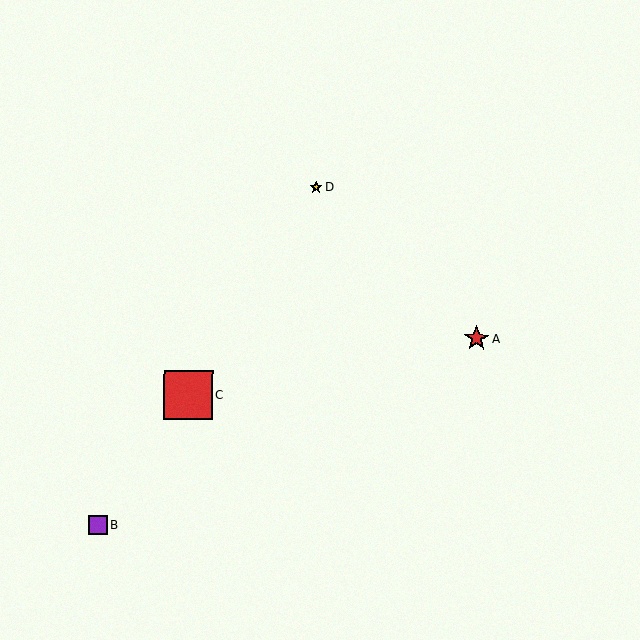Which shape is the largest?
The red square (labeled C) is the largest.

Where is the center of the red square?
The center of the red square is at (188, 395).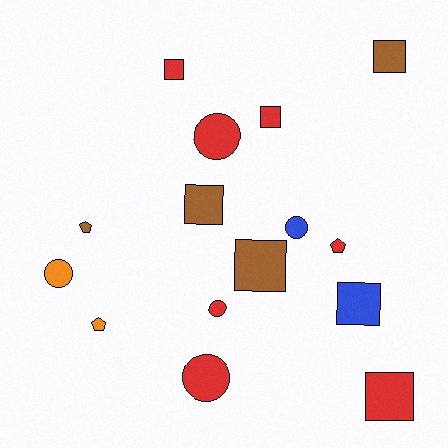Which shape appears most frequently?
Square, with 7 objects.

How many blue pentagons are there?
There are no blue pentagons.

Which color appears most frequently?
Red, with 7 objects.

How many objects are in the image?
There are 15 objects.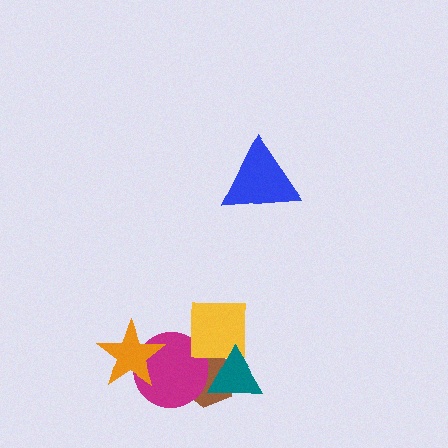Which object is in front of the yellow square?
The teal triangle is in front of the yellow square.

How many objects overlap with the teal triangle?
2 objects overlap with the teal triangle.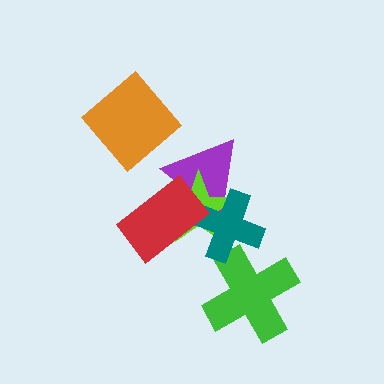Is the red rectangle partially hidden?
No, no other shape covers it.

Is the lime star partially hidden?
Yes, it is partially covered by another shape.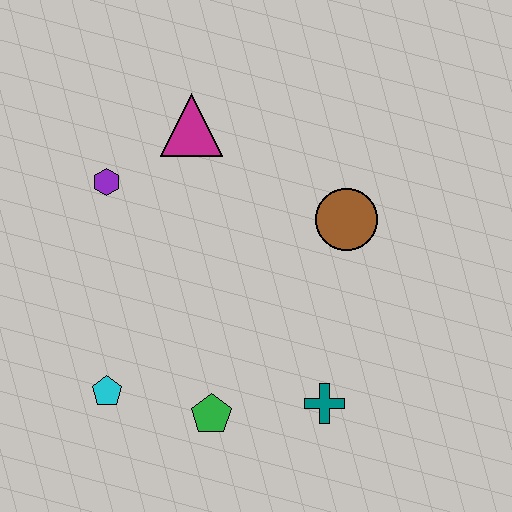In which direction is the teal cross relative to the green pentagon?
The teal cross is to the right of the green pentagon.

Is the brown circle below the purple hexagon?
Yes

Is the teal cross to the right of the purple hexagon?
Yes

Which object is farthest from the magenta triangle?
The teal cross is farthest from the magenta triangle.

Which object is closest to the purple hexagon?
The magenta triangle is closest to the purple hexagon.